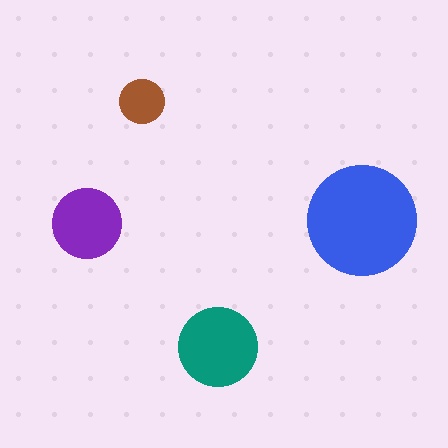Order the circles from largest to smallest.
the blue one, the teal one, the purple one, the brown one.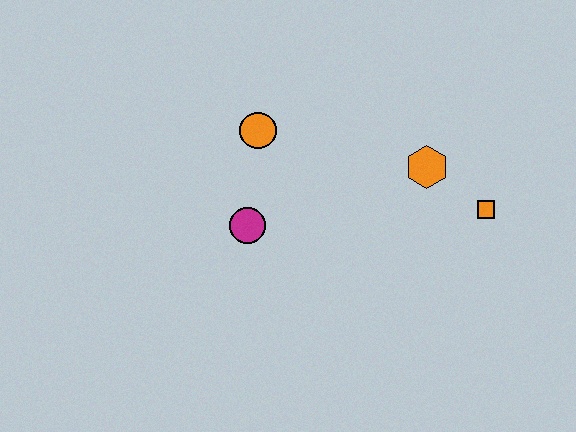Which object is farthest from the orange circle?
The orange square is farthest from the orange circle.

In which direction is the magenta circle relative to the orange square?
The magenta circle is to the left of the orange square.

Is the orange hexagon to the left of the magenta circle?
No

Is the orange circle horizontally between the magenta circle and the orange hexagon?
Yes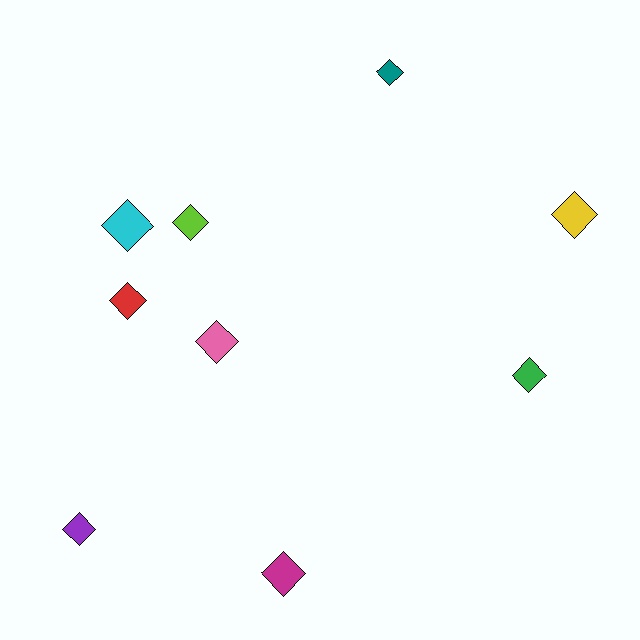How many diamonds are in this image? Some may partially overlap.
There are 9 diamonds.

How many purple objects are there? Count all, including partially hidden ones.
There is 1 purple object.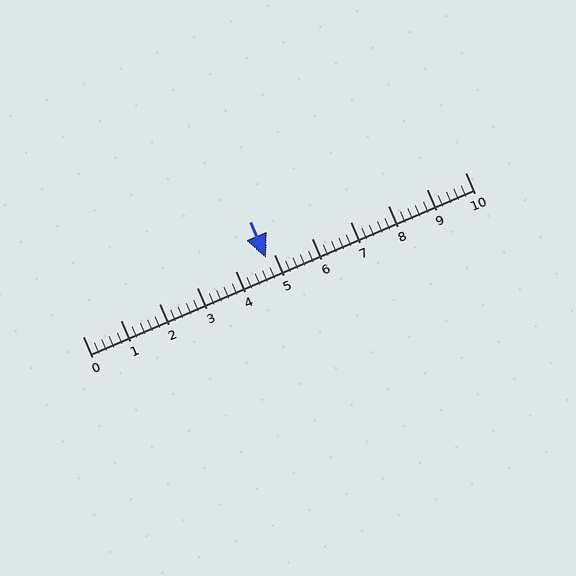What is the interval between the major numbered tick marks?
The major tick marks are spaced 1 units apart.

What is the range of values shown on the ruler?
The ruler shows values from 0 to 10.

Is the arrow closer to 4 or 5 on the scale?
The arrow is closer to 5.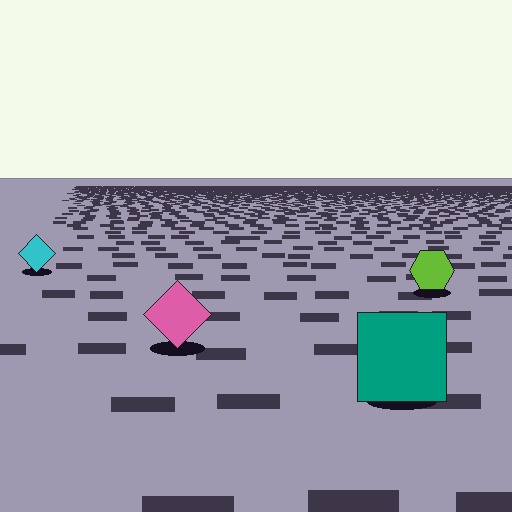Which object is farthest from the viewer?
The cyan diamond is farthest from the viewer. It appears smaller and the ground texture around it is denser.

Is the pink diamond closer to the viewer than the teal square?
No. The teal square is closer — you can tell from the texture gradient: the ground texture is coarser near it.